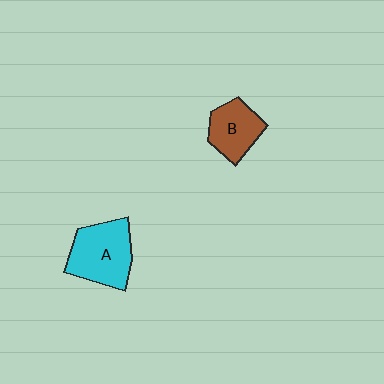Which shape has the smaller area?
Shape B (brown).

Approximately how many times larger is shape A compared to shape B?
Approximately 1.4 times.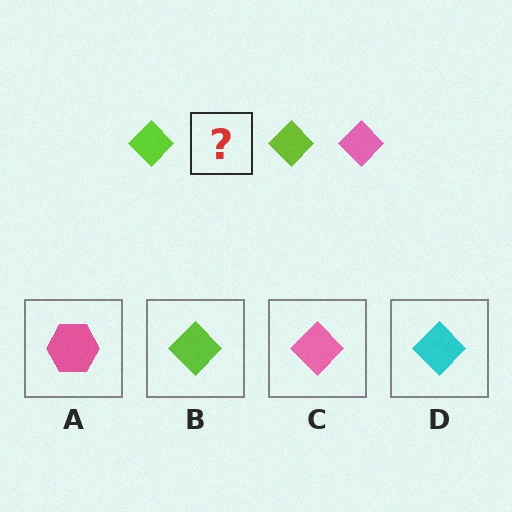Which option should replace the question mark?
Option C.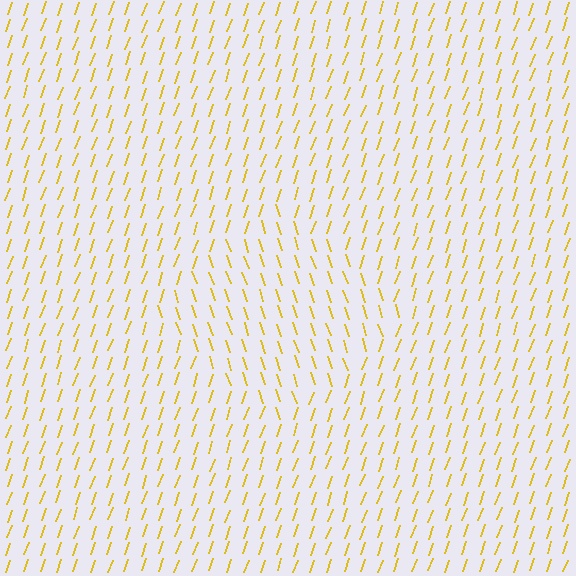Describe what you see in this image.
The image is filled with small yellow line segments. A diamond region in the image has lines oriented differently from the surrounding lines, creating a visible texture boundary.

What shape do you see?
I see a diamond.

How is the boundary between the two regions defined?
The boundary is defined purely by a change in line orientation (approximately 38 degrees difference). All lines are the same color and thickness.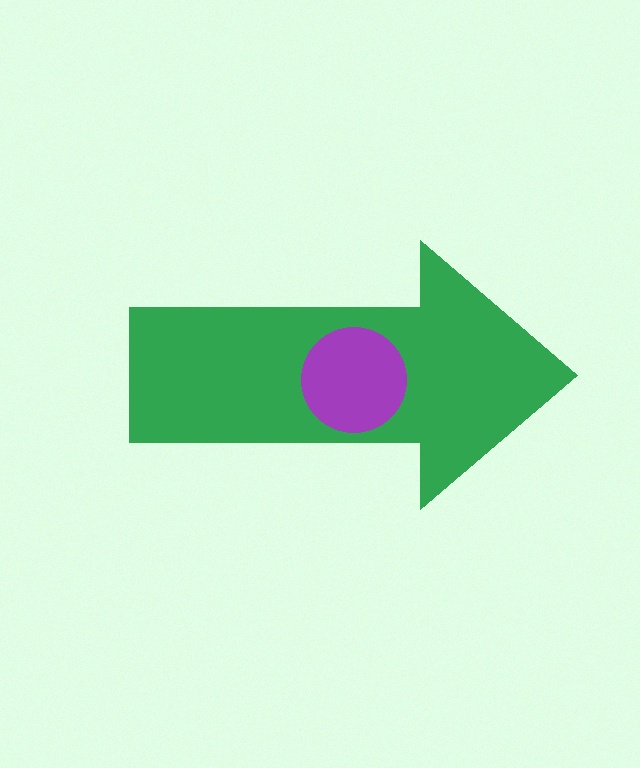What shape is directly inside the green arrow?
The purple circle.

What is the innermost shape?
The purple circle.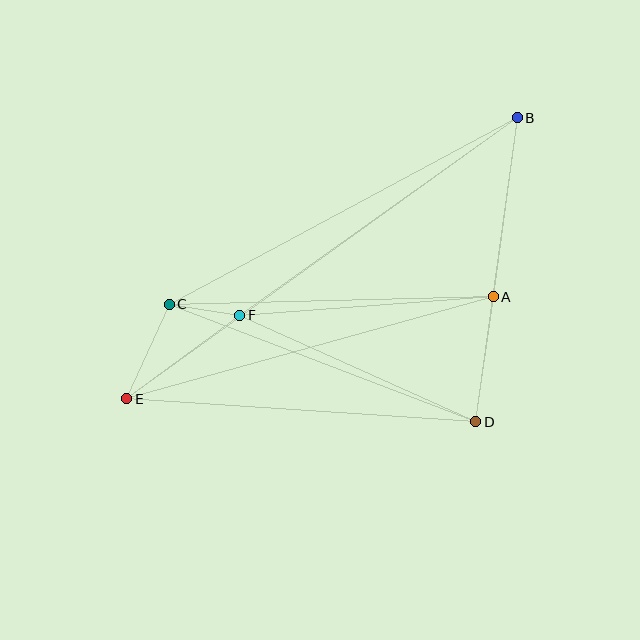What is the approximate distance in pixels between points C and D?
The distance between C and D is approximately 328 pixels.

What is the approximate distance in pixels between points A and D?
The distance between A and D is approximately 126 pixels.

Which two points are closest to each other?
Points C and F are closest to each other.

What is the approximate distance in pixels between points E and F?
The distance between E and F is approximately 141 pixels.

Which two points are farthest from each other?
Points B and E are farthest from each other.